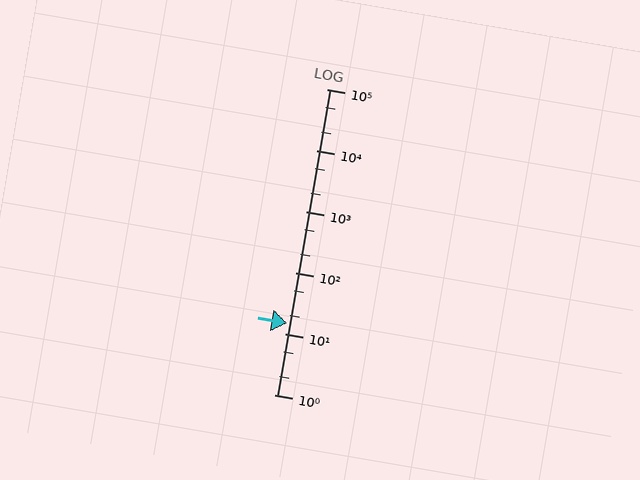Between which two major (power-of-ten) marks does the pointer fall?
The pointer is between 10 and 100.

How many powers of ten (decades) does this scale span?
The scale spans 5 decades, from 1 to 100000.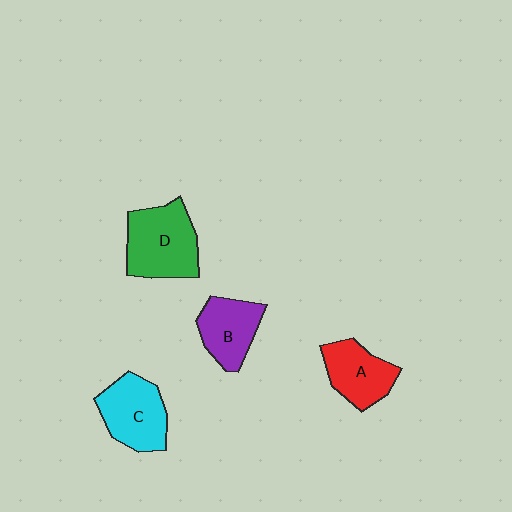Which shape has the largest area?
Shape D (green).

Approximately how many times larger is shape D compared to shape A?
Approximately 1.4 times.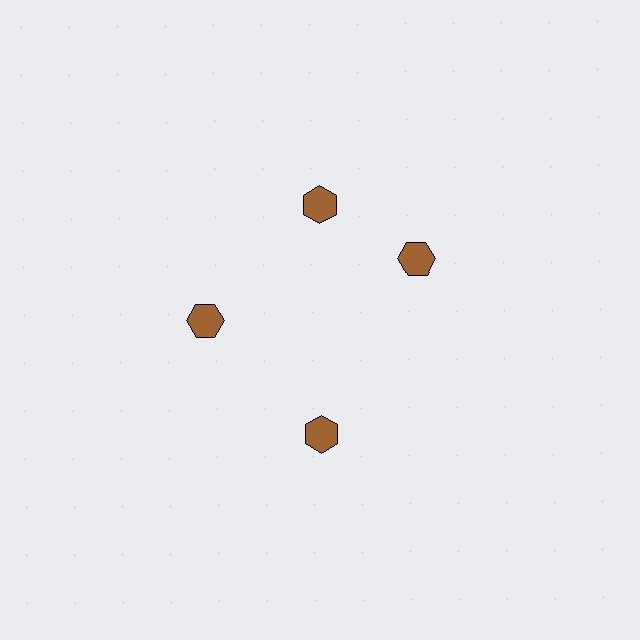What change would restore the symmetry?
The symmetry would be restored by rotating it back into even spacing with its neighbors so that all 4 hexagons sit at equal angles and equal distance from the center.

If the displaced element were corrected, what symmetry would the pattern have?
It would have 4-fold rotational symmetry — the pattern would map onto itself every 90 degrees.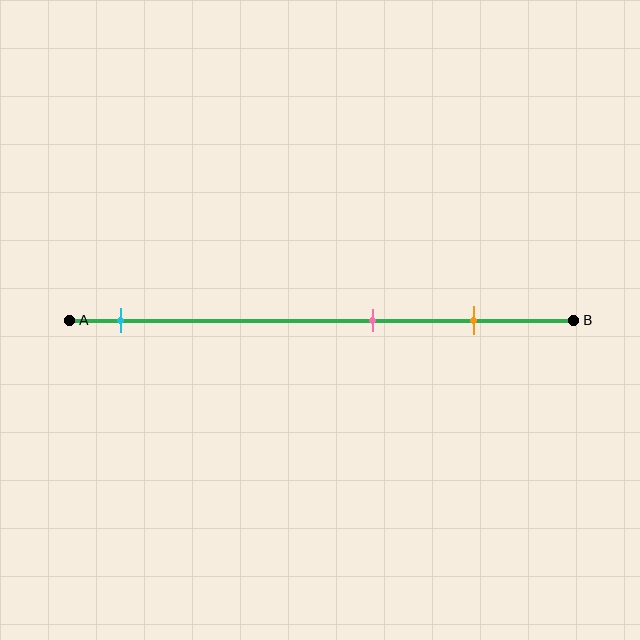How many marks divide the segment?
There are 3 marks dividing the segment.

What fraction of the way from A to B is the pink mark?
The pink mark is approximately 60% (0.6) of the way from A to B.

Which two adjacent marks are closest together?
The pink and orange marks are the closest adjacent pair.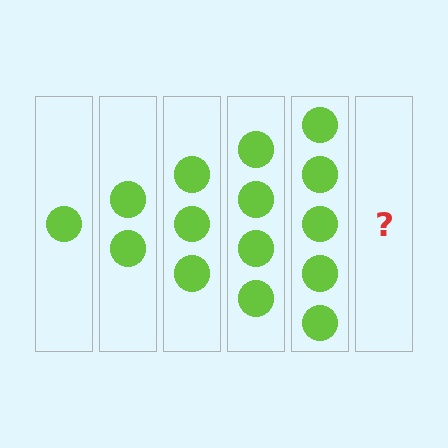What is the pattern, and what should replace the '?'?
The pattern is that each step adds one more circle. The '?' should be 6 circles.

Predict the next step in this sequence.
The next step is 6 circles.